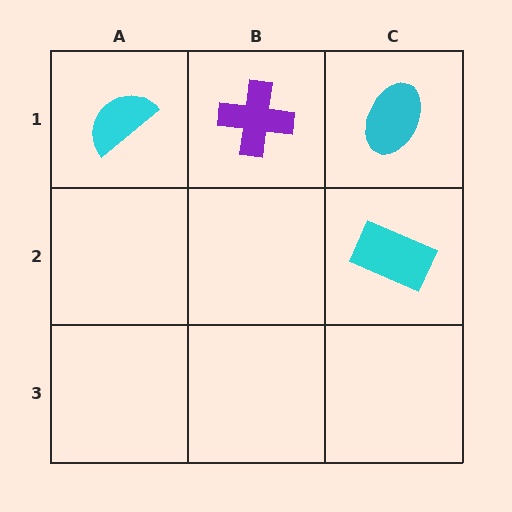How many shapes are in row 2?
1 shape.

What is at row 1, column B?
A purple cross.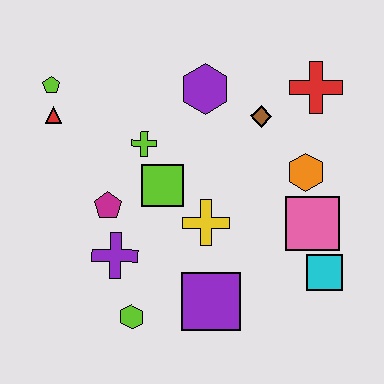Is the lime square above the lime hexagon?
Yes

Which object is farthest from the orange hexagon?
The lime pentagon is farthest from the orange hexagon.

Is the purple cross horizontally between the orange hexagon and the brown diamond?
No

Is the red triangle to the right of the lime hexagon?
No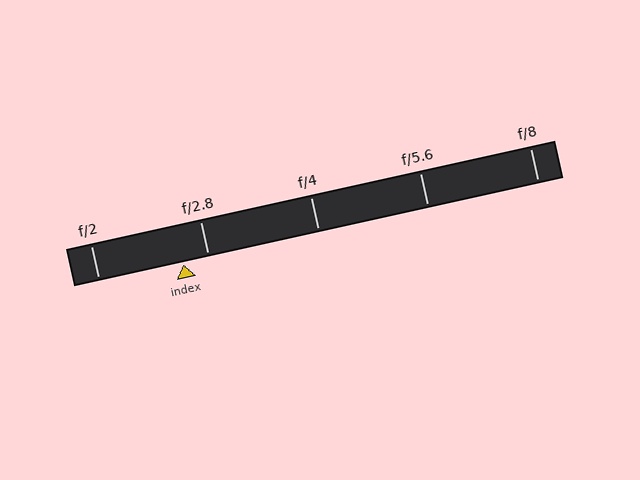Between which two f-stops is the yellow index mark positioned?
The index mark is between f/2 and f/2.8.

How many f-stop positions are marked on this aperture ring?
There are 5 f-stop positions marked.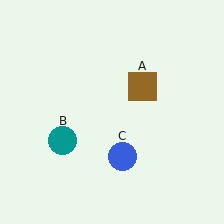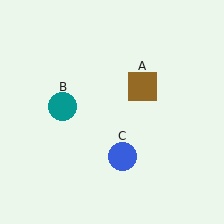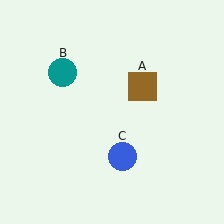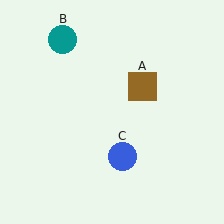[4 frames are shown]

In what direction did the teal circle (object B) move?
The teal circle (object B) moved up.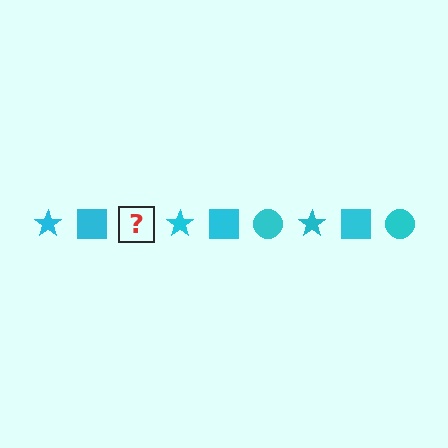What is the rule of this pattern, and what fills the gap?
The rule is that the pattern cycles through star, square, circle shapes in cyan. The gap should be filled with a cyan circle.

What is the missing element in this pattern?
The missing element is a cyan circle.